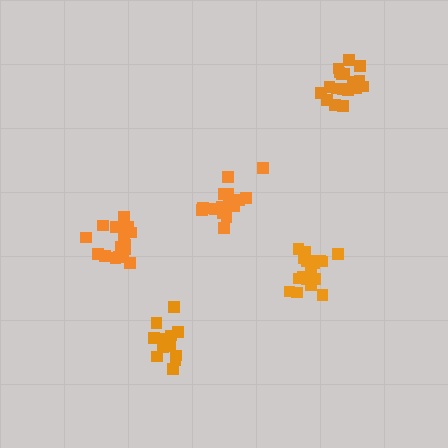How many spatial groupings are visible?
There are 5 spatial groupings.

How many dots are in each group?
Group 1: 17 dots, Group 2: 18 dots, Group 3: 13 dots, Group 4: 17 dots, Group 5: 19 dots (84 total).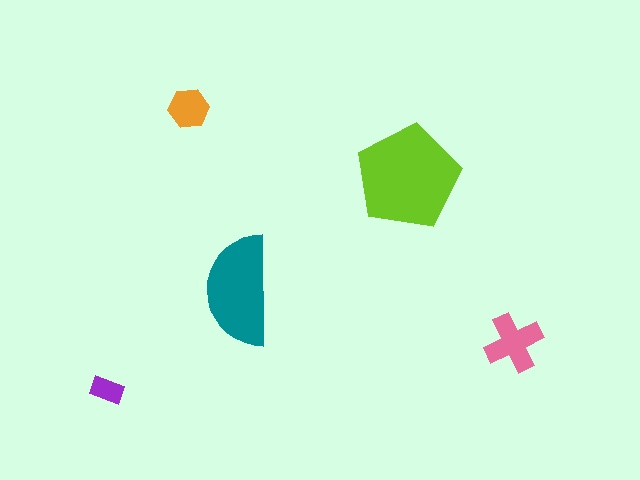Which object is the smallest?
The purple rectangle.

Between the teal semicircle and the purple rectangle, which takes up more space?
The teal semicircle.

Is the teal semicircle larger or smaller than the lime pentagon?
Smaller.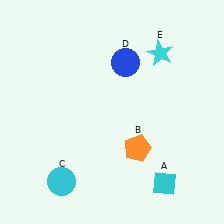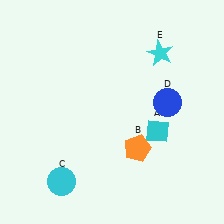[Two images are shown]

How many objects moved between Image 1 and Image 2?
2 objects moved between the two images.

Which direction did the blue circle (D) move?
The blue circle (D) moved right.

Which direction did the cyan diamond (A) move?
The cyan diamond (A) moved up.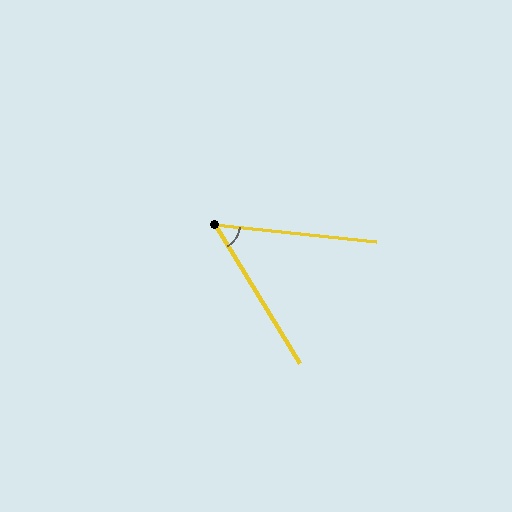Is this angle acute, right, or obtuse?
It is acute.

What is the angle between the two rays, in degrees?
Approximately 52 degrees.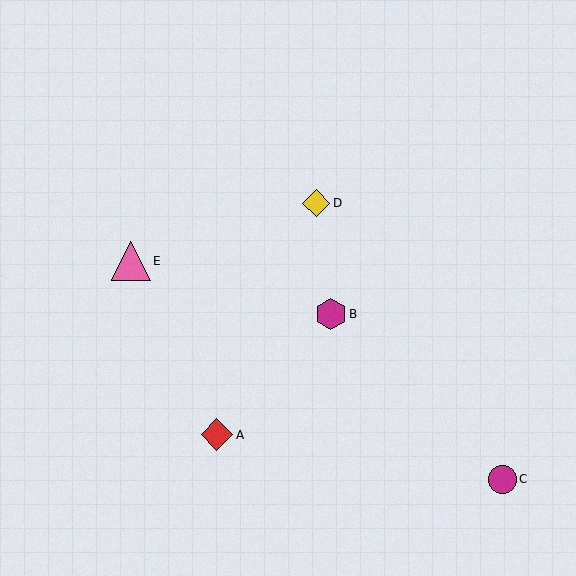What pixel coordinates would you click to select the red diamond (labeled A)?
Click at (217, 435) to select the red diamond A.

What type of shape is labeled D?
Shape D is a yellow diamond.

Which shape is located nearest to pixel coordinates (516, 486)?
The magenta circle (labeled C) at (502, 479) is nearest to that location.